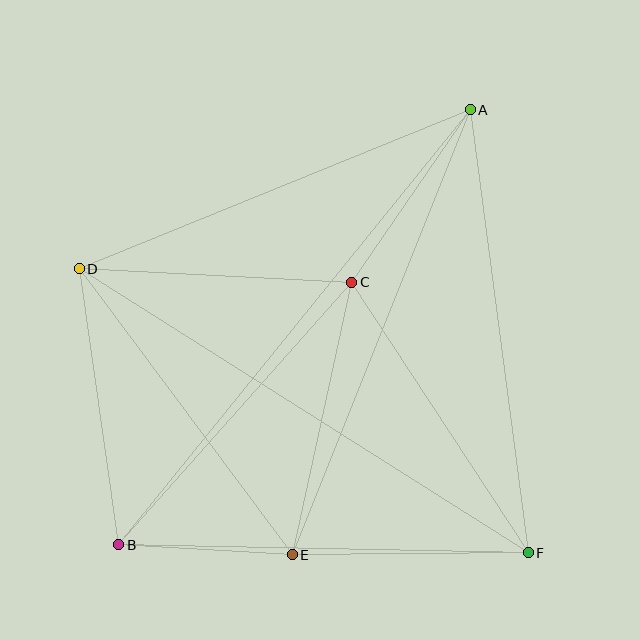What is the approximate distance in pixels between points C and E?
The distance between C and E is approximately 279 pixels.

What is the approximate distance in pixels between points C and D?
The distance between C and D is approximately 273 pixels.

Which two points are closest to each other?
Points B and E are closest to each other.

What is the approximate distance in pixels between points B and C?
The distance between B and C is approximately 351 pixels.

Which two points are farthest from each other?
Points A and B are farthest from each other.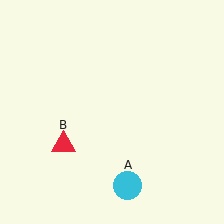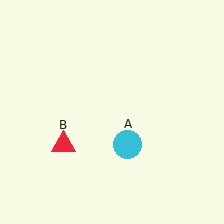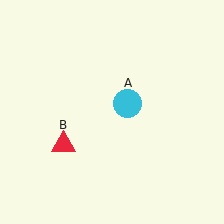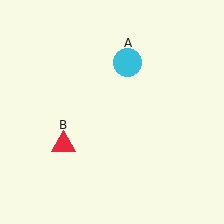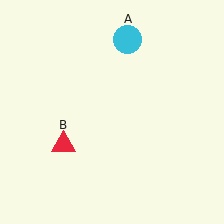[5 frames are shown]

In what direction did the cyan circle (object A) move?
The cyan circle (object A) moved up.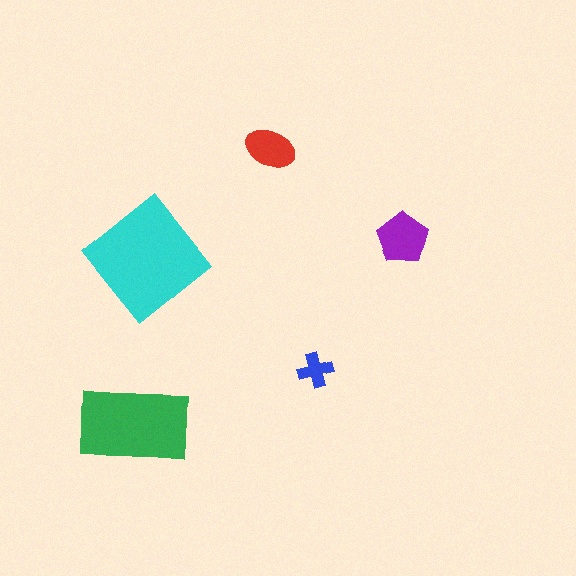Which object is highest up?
The red ellipse is topmost.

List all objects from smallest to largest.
The blue cross, the red ellipse, the purple pentagon, the green rectangle, the cyan diamond.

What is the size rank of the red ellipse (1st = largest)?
4th.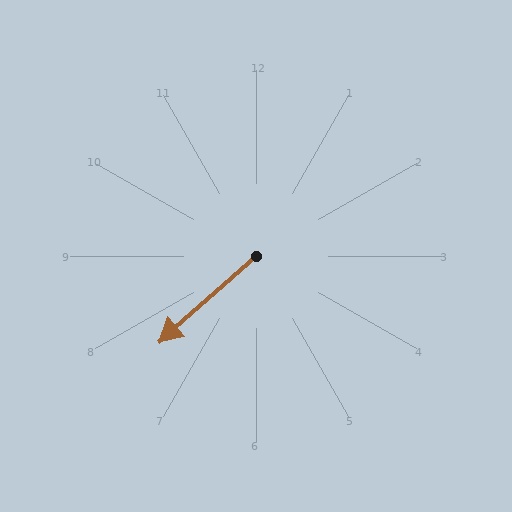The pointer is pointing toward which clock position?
Roughly 8 o'clock.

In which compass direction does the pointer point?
Southwest.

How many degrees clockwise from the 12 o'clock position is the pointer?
Approximately 229 degrees.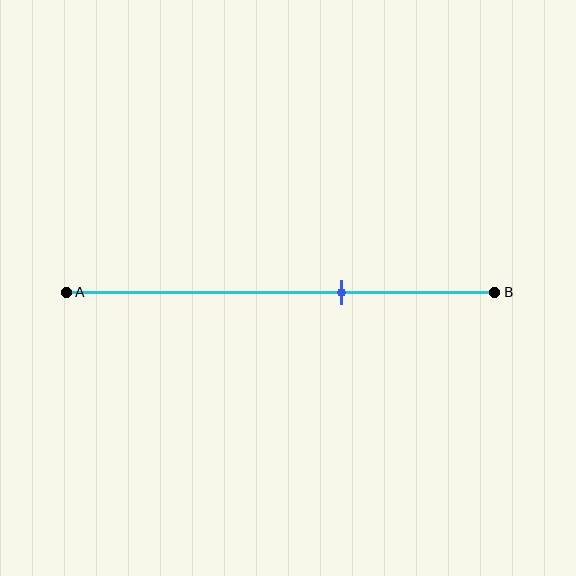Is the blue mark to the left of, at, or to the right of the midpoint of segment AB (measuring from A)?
The blue mark is to the right of the midpoint of segment AB.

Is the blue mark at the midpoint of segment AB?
No, the mark is at about 65% from A, not at the 50% midpoint.